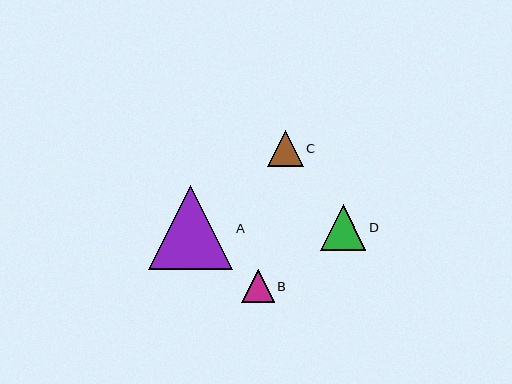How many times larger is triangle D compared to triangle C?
Triangle D is approximately 1.3 times the size of triangle C.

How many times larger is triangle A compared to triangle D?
Triangle A is approximately 1.8 times the size of triangle D.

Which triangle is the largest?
Triangle A is the largest with a size of approximately 84 pixels.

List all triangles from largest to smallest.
From largest to smallest: A, D, C, B.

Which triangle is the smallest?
Triangle B is the smallest with a size of approximately 33 pixels.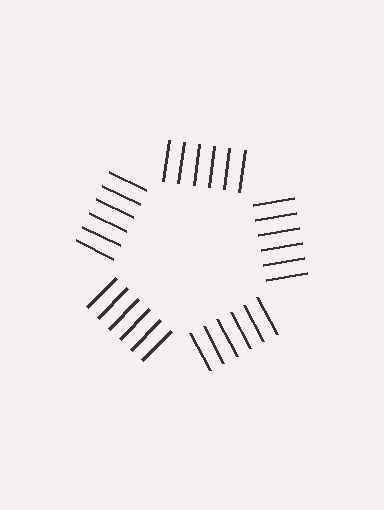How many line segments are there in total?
30 — 6 along each of the 5 edges.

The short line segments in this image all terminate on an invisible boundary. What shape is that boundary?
An illusory pentagon — the line segments terminate on its edges but no continuous stroke is drawn.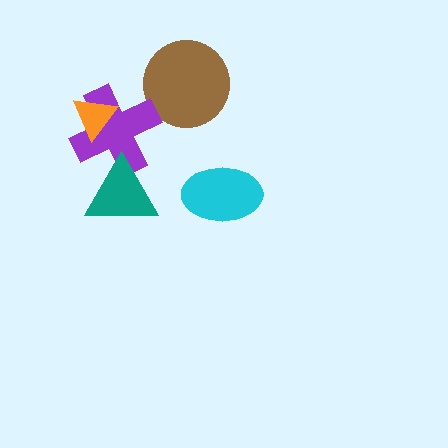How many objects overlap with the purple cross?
2 objects overlap with the purple cross.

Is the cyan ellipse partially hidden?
No, no other shape covers it.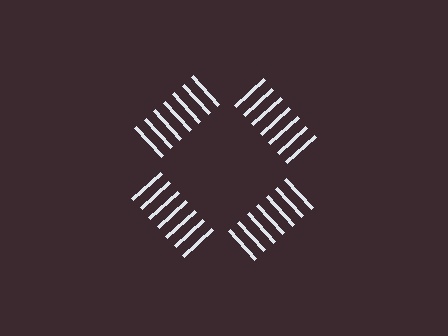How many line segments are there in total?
28 — 7 along each of the 4 edges.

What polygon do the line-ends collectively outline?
An illusory square — the line segments terminate on its edges but no continuous stroke is drawn.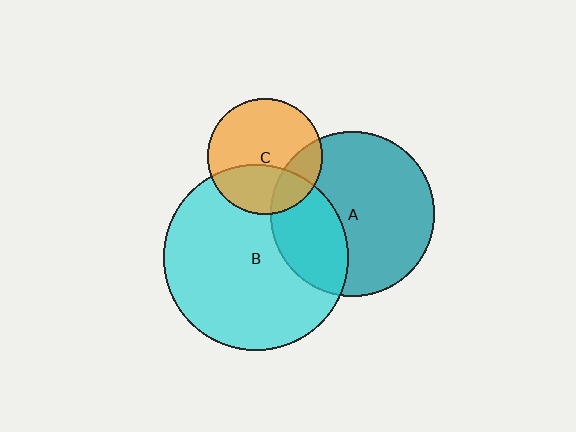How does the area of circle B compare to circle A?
Approximately 1.3 times.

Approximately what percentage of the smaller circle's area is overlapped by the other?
Approximately 30%.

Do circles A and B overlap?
Yes.